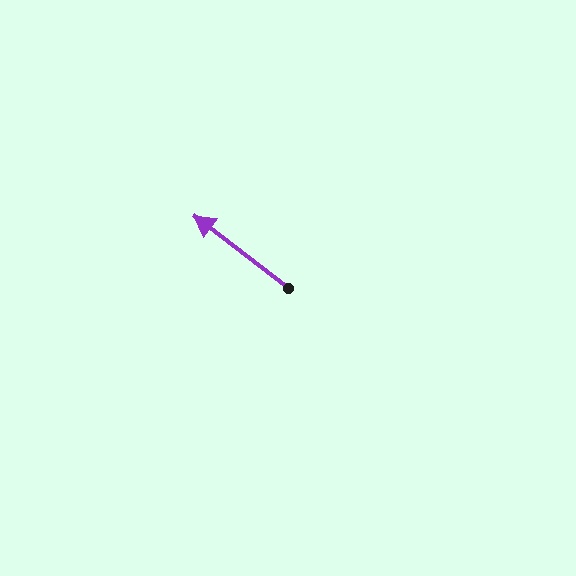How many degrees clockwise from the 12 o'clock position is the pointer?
Approximately 308 degrees.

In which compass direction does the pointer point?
Northwest.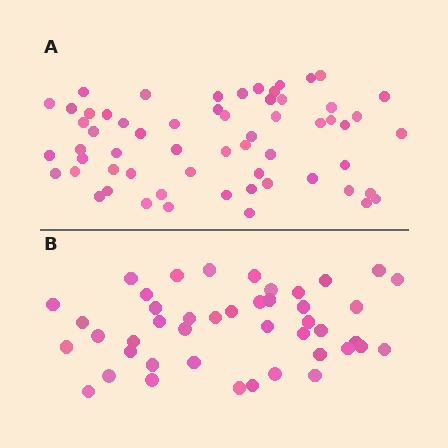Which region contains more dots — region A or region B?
Region A (the top region) has more dots.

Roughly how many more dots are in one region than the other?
Region A has approximately 15 more dots than region B.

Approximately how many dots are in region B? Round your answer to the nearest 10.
About 40 dots. (The exact count is 44, which rounds to 40.)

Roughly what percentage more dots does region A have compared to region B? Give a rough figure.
About 35% more.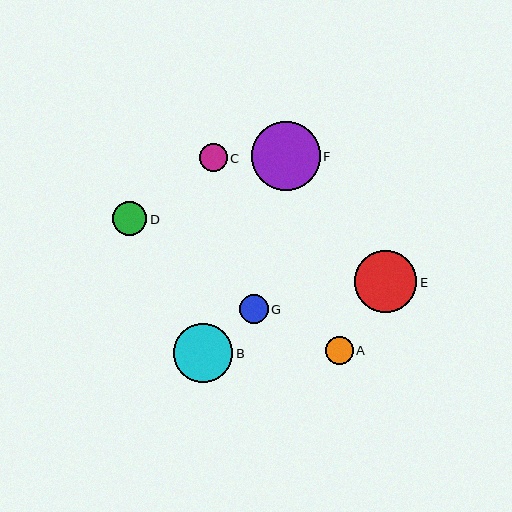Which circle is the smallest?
Circle C is the smallest with a size of approximately 27 pixels.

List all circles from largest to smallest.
From largest to smallest: F, E, B, D, G, A, C.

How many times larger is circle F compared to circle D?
Circle F is approximately 2.0 times the size of circle D.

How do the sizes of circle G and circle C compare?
Circle G and circle C are approximately the same size.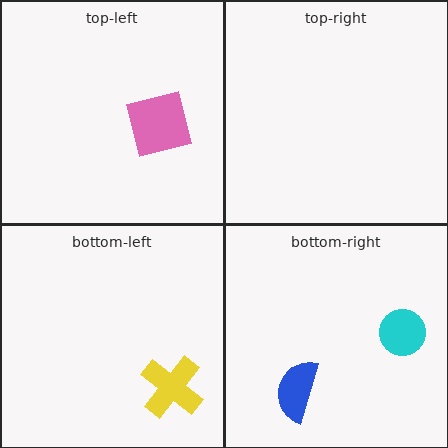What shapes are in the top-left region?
The pink square.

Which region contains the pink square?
The top-left region.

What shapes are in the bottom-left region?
The yellow cross.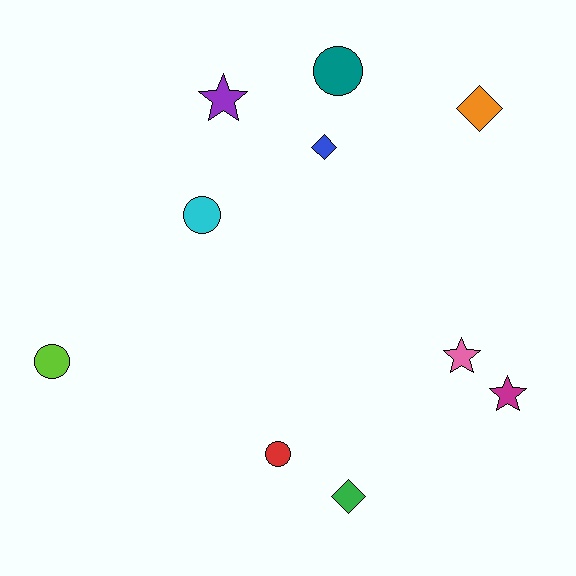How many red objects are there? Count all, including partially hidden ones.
There is 1 red object.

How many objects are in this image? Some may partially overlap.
There are 10 objects.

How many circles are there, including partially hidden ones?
There are 4 circles.